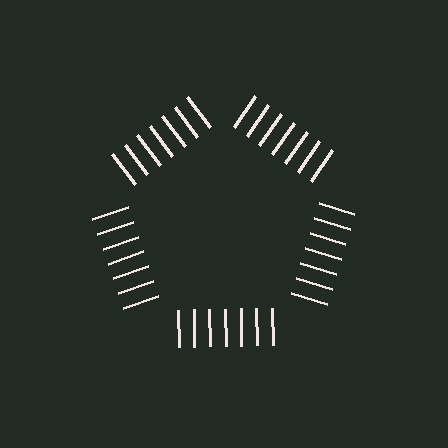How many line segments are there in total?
35 — 7 along each of the 5 edges.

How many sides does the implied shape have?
5 sides — the line-ends trace a pentagon.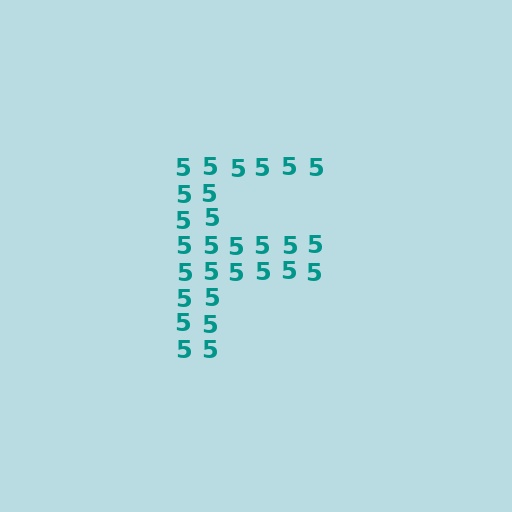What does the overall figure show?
The overall figure shows the letter F.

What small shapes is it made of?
It is made of small digit 5's.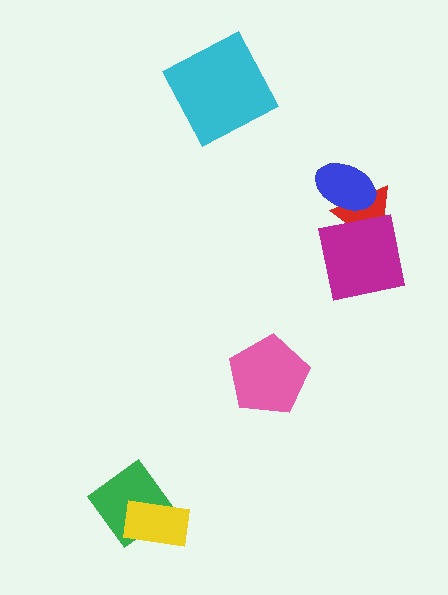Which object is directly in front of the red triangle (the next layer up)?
The magenta square is directly in front of the red triangle.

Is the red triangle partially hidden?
Yes, it is partially covered by another shape.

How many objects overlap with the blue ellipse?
1 object overlaps with the blue ellipse.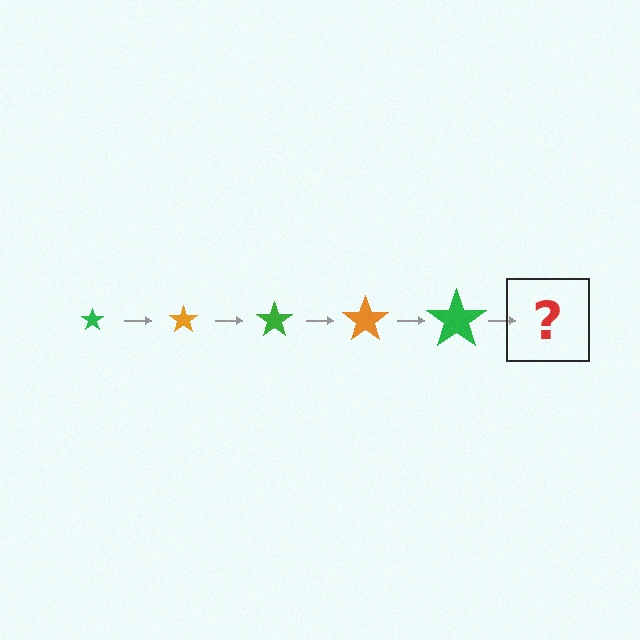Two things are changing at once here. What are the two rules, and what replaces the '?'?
The two rules are that the star grows larger each step and the color cycles through green and orange. The '?' should be an orange star, larger than the previous one.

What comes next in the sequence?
The next element should be an orange star, larger than the previous one.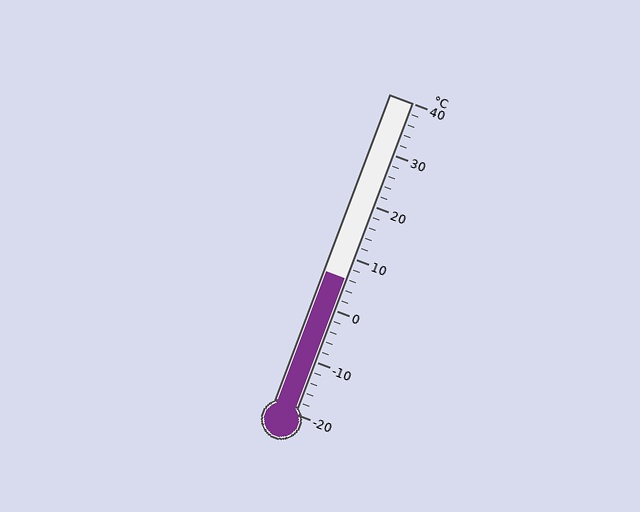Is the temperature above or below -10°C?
The temperature is above -10°C.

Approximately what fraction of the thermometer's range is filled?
The thermometer is filled to approximately 45% of its range.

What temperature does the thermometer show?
The thermometer shows approximately 6°C.